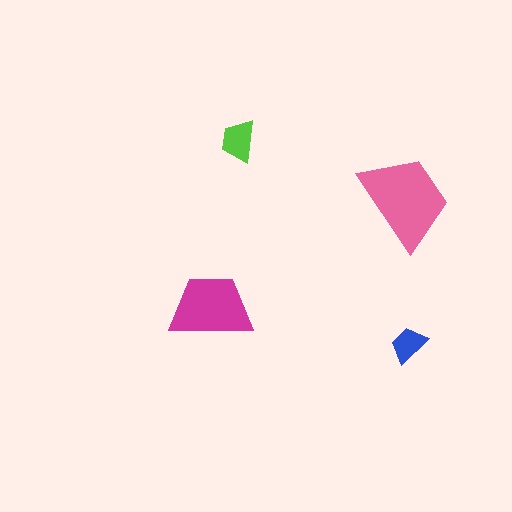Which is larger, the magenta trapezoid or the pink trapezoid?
The pink one.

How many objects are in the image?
There are 4 objects in the image.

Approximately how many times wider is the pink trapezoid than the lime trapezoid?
About 2.5 times wider.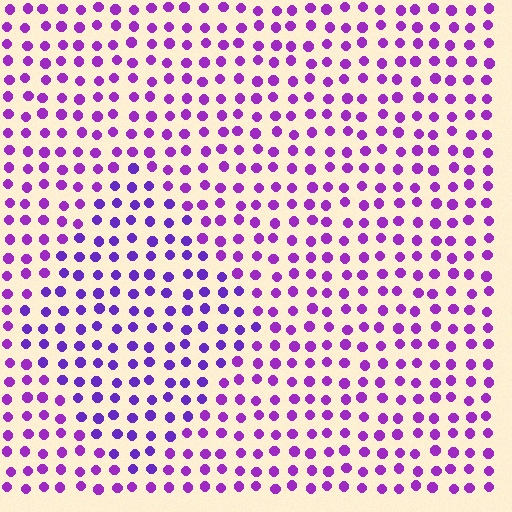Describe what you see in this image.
The image is filled with small purple elements in a uniform arrangement. A diamond-shaped region is visible where the elements are tinted to a slightly different hue, forming a subtle color boundary.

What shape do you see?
I see a diamond.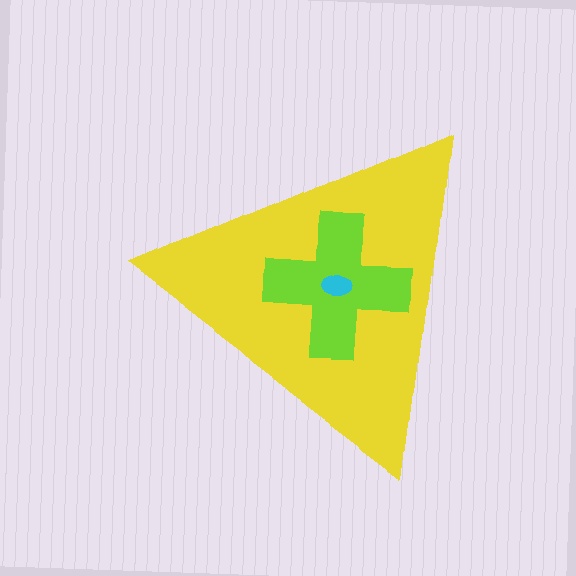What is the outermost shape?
The yellow triangle.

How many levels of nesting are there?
3.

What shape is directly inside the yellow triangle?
The lime cross.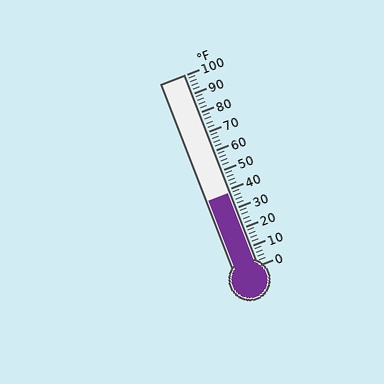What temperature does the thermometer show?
The thermometer shows approximately 38°F.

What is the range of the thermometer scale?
The thermometer scale ranges from 0°F to 100°F.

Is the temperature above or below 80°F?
The temperature is below 80°F.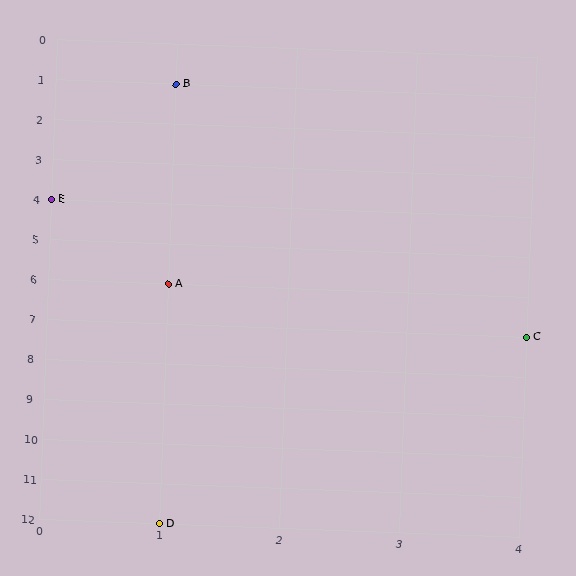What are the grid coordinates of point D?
Point D is at grid coordinates (1, 12).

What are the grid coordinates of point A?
Point A is at grid coordinates (1, 6).